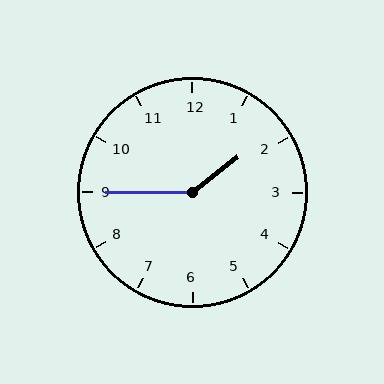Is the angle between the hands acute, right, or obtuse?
It is obtuse.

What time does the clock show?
1:45.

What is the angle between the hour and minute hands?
Approximately 142 degrees.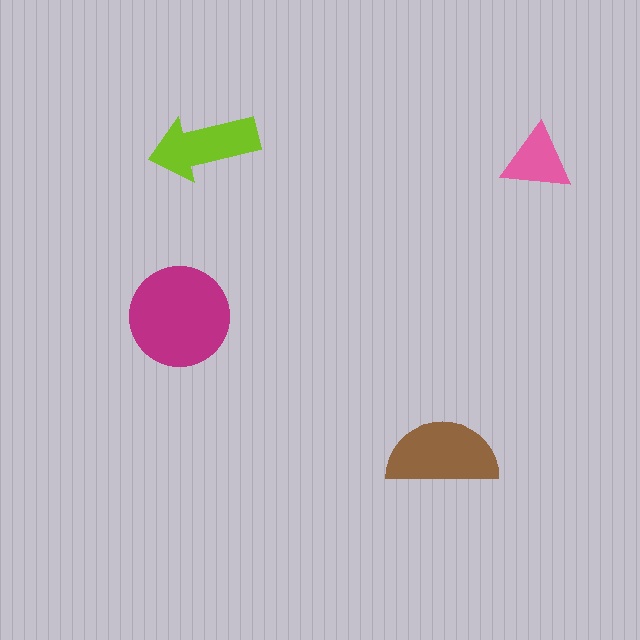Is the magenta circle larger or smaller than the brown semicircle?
Larger.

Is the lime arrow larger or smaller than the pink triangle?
Larger.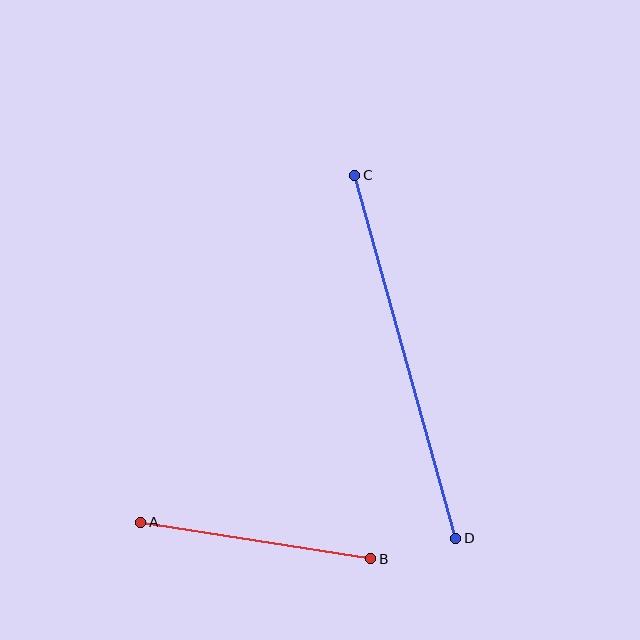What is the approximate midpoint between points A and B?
The midpoint is at approximately (256, 541) pixels.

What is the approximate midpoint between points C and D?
The midpoint is at approximately (405, 357) pixels.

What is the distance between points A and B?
The distance is approximately 233 pixels.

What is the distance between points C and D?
The distance is approximately 377 pixels.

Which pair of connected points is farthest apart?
Points C and D are farthest apart.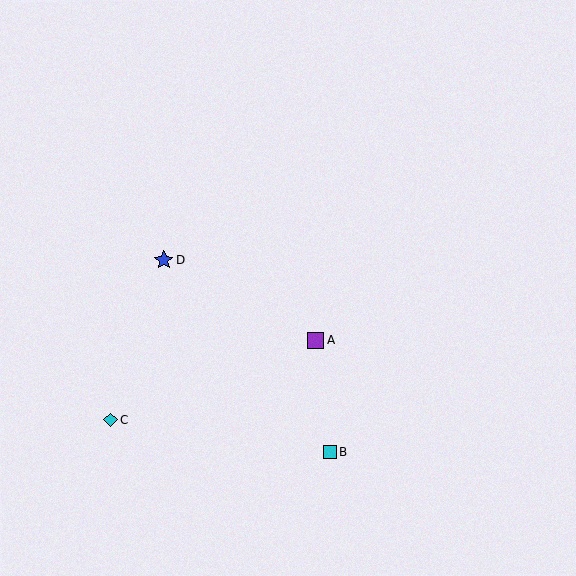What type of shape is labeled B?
Shape B is a cyan square.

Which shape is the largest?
The blue star (labeled D) is the largest.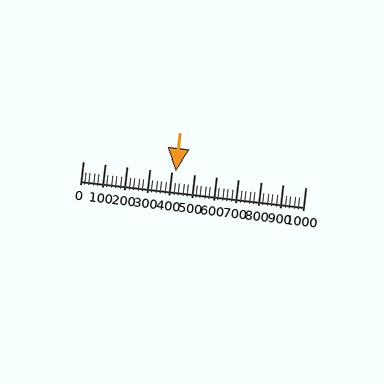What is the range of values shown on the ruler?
The ruler shows values from 0 to 1000.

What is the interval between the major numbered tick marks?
The major tick marks are spaced 100 units apart.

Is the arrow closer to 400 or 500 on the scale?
The arrow is closer to 400.